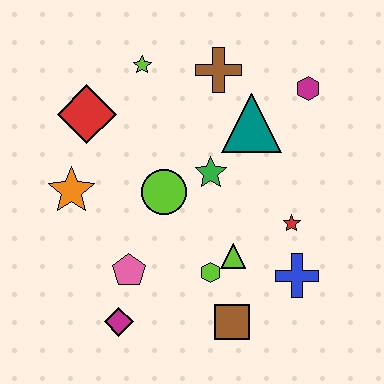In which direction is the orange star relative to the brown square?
The orange star is to the left of the brown square.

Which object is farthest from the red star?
The red diamond is farthest from the red star.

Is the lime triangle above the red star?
No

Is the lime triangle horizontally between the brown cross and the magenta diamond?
No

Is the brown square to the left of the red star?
Yes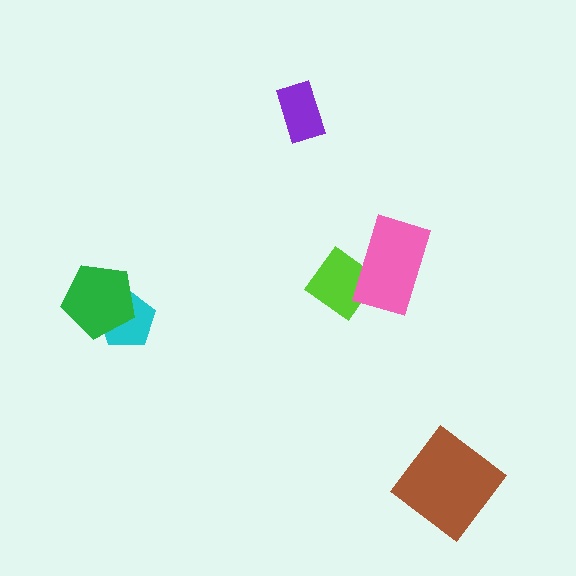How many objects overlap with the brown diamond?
0 objects overlap with the brown diamond.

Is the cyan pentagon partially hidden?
Yes, it is partially covered by another shape.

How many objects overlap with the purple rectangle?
0 objects overlap with the purple rectangle.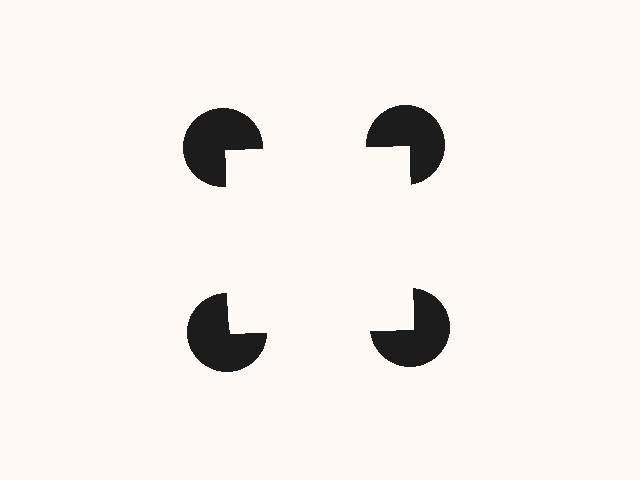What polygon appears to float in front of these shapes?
An illusory square — its edges are inferred from the aligned wedge cuts in the pac-man discs, not physically drawn.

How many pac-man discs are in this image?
There are 4 — one at each vertex of the illusory square.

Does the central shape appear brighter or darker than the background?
It typically appears slightly brighter than the background, even though no actual brightness change is drawn.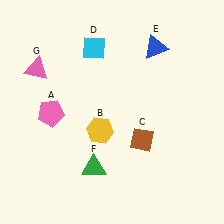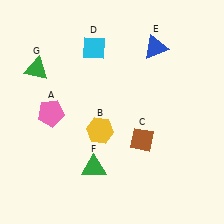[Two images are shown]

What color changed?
The triangle (G) changed from pink in Image 1 to green in Image 2.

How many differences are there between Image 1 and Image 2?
There is 1 difference between the two images.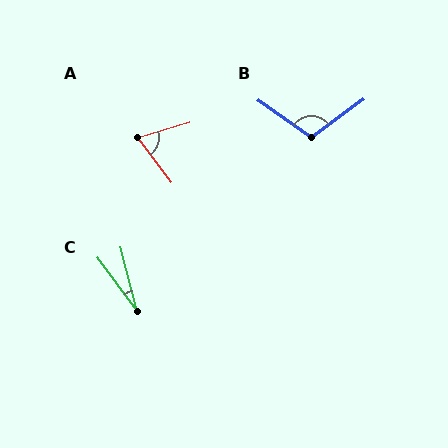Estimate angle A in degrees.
Approximately 70 degrees.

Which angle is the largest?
B, at approximately 109 degrees.